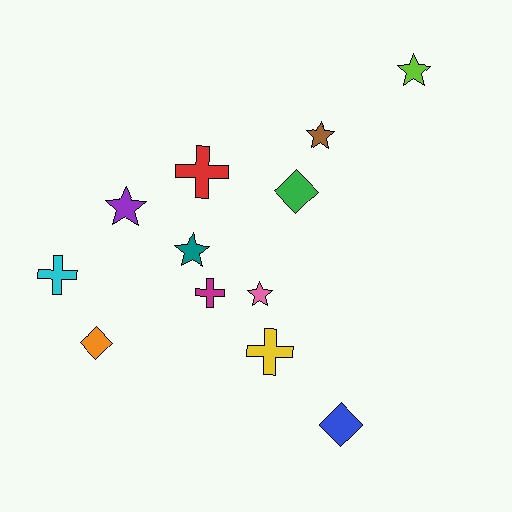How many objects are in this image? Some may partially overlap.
There are 12 objects.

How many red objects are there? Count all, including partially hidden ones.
There is 1 red object.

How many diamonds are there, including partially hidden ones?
There are 3 diamonds.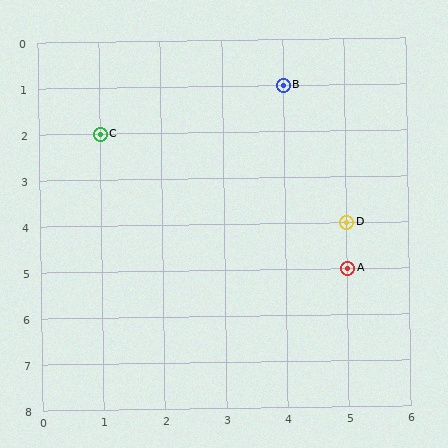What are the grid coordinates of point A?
Point A is at grid coordinates (5, 5).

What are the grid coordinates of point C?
Point C is at grid coordinates (1, 2).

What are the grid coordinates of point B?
Point B is at grid coordinates (4, 1).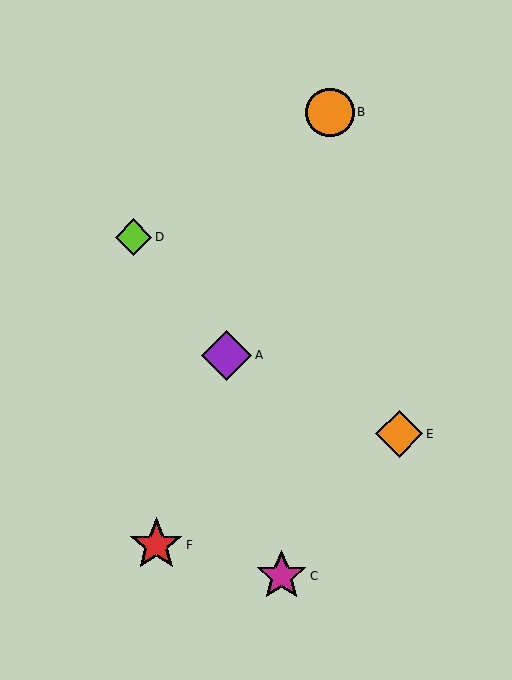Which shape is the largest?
The red star (labeled F) is the largest.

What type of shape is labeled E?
Shape E is an orange diamond.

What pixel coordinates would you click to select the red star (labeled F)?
Click at (156, 545) to select the red star F.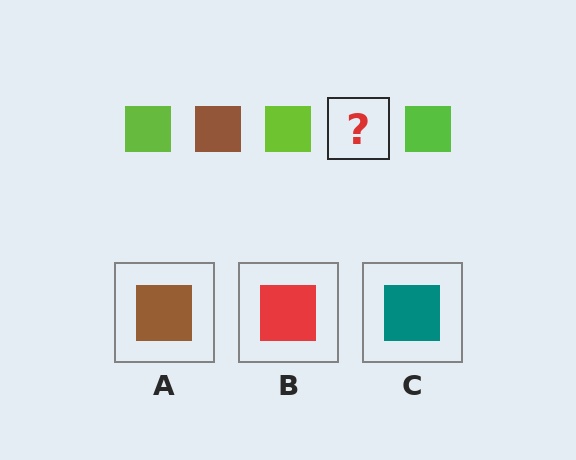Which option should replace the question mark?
Option A.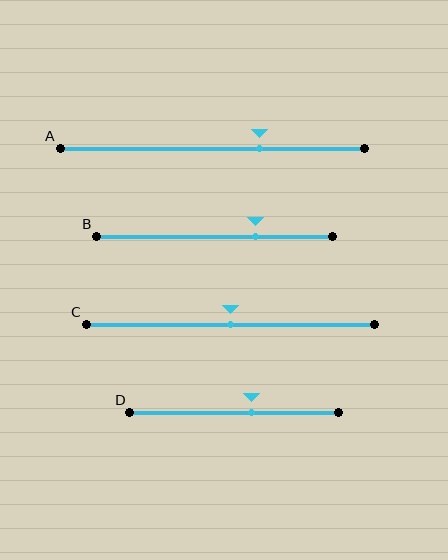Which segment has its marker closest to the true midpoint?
Segment C has its marker closest to the true midpoint.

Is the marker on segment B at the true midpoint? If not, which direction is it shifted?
No, the marker on segment B is shifted to the right by about 17% of the segment length.